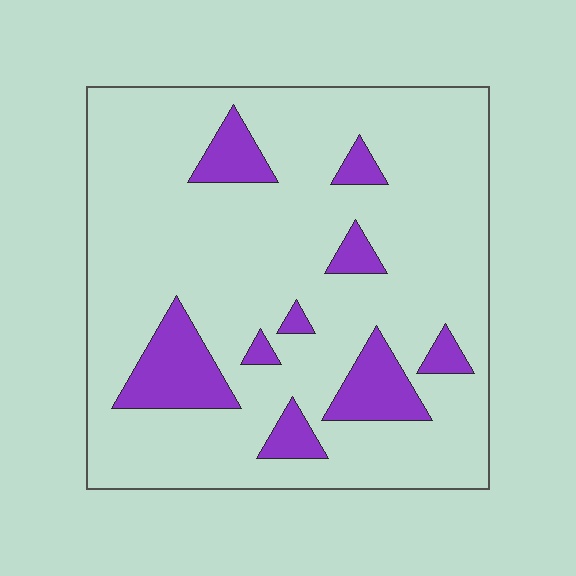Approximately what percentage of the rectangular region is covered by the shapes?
Approximately 15%.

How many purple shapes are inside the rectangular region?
9.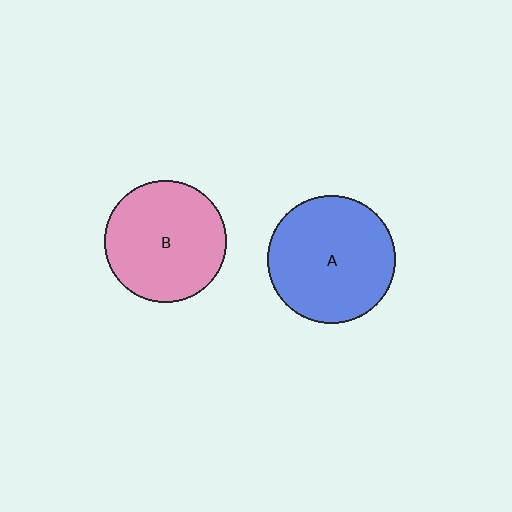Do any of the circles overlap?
No, none of the circles overlap.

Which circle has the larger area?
Circle A (blue).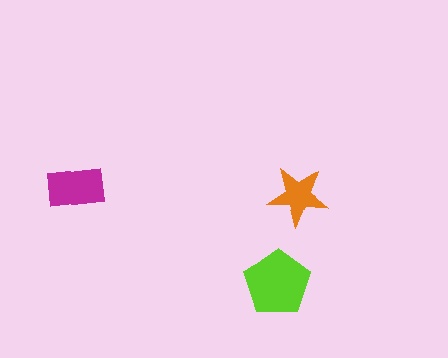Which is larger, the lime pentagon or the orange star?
The lime pentagon.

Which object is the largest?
The lime pentagon.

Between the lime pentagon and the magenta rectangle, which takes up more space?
The lime pentagon.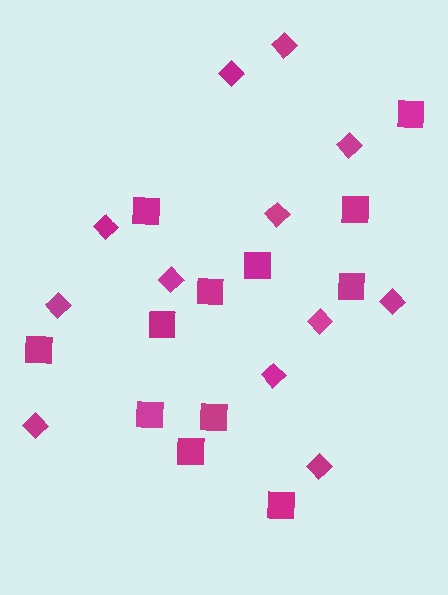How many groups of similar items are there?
There are 2 groups: one group of squares (12) and one group of diamonds (12).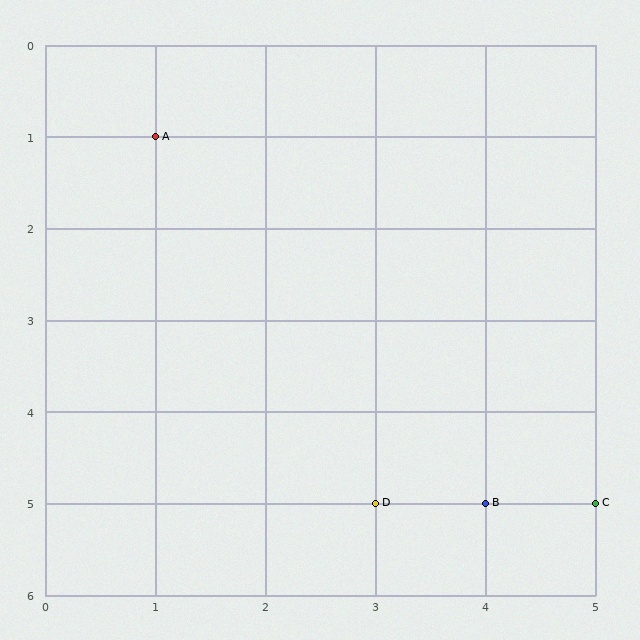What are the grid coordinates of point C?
Point C is at grid coordinates (5, 5).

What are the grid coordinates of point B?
Point B is at grid coordinates (4, 5).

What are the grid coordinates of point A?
Point A is at grid coordinates (1, 1).